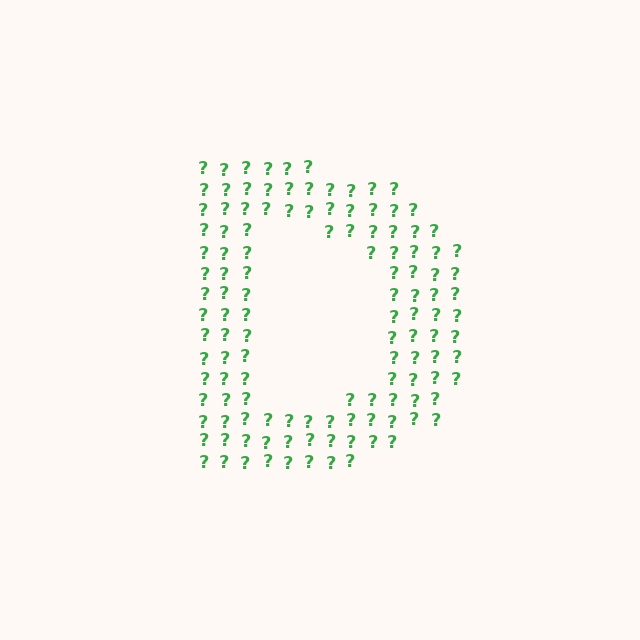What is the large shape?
The large shape is the letter D.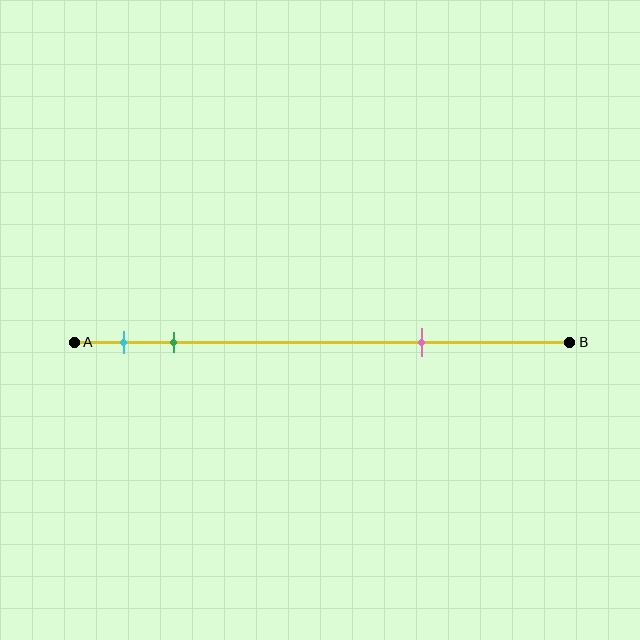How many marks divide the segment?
There are 3 marks dividing the segment.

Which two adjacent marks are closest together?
The cyan and green marks are the closest adjacent pair.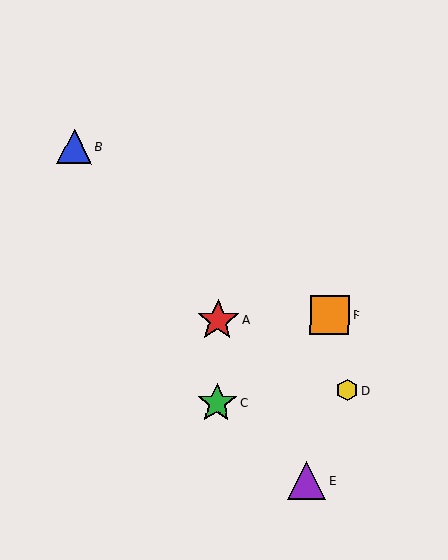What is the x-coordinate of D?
Object D is at x≈347.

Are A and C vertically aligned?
Yes, both are at x≈218.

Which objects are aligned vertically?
Objects A, C are aligned vertically.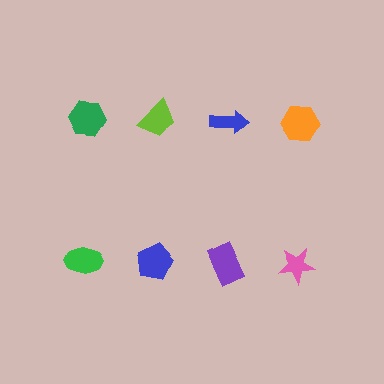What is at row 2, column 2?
A blue pentagon.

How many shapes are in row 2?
4 shapes.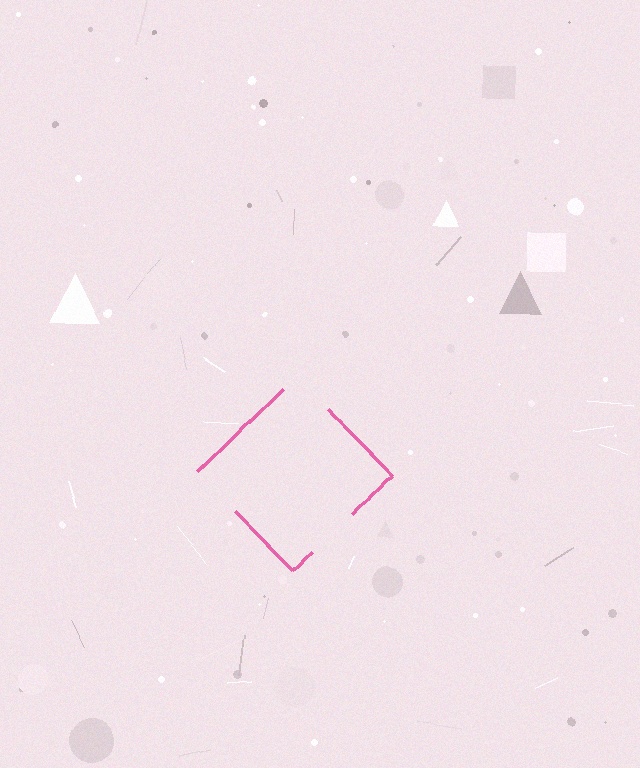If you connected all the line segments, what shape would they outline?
They would outline a diamond.